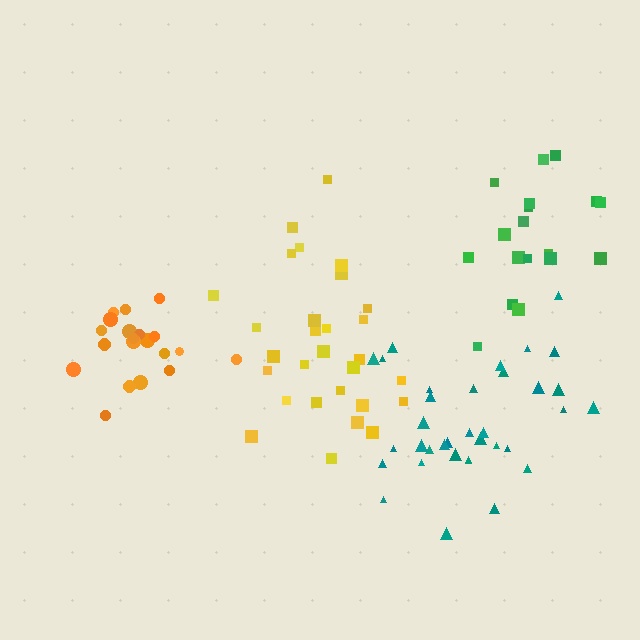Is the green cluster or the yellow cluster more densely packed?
Yellow.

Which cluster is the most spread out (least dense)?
Green.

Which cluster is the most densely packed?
Orange.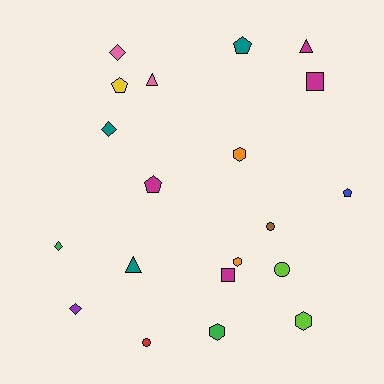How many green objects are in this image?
There are 2 green objects.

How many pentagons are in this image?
There are 4 pentagons.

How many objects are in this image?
There are 20 objects.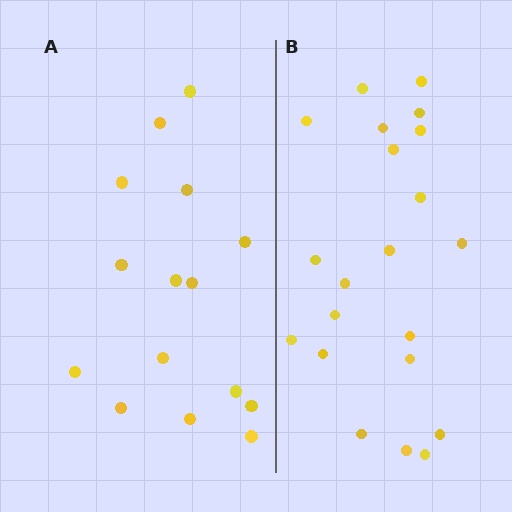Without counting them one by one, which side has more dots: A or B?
Region B (the right region) has more dots.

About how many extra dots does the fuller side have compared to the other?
Region B has about 6 more dots than region A.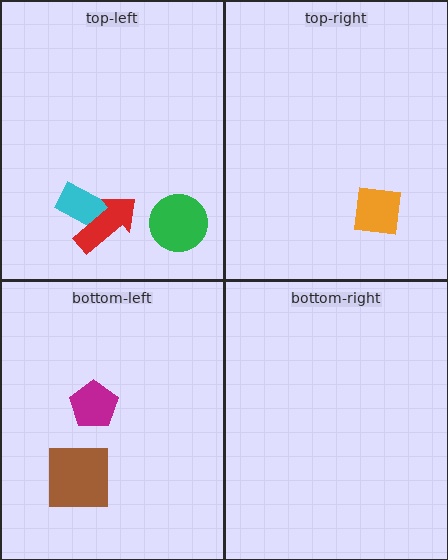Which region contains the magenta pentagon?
The bottom-left region.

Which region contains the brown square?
The bottom-left region.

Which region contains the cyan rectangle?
The top-left region.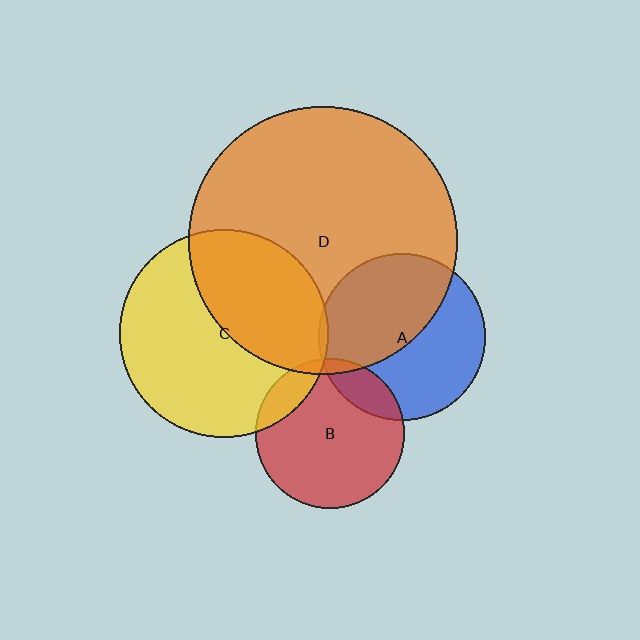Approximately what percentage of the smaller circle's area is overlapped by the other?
Approximately 40%.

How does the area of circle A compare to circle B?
Approximately 1.2 times.